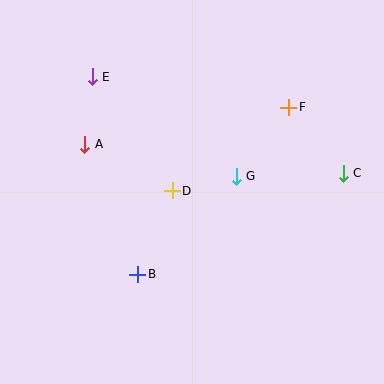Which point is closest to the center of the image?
Point D at (172, 191) is closest to the center.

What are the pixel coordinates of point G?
Point G is at (236, 176).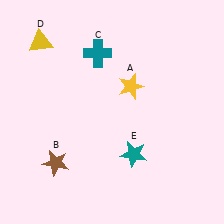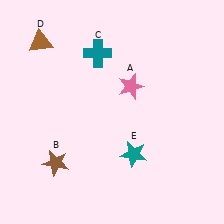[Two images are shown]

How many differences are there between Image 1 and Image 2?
There are 2 differences between the two images.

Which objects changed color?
A changed from yellow to pink. D changed from yellow to brown.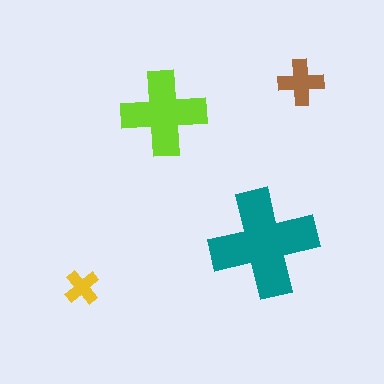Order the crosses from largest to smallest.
the teal one, the lime one, the brown one, the yellow one.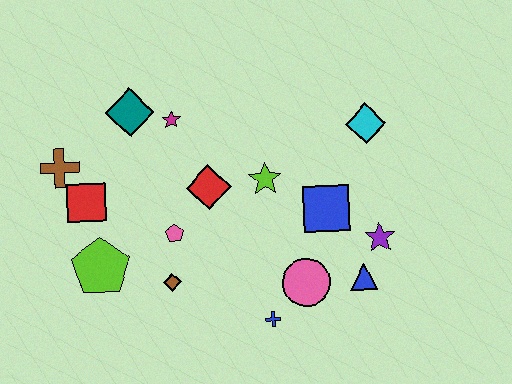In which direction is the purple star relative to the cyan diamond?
The purple star is below the cyan diamond.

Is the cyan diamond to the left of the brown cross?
No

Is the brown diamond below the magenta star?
Yes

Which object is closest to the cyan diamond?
The blue square is closest to the cyan diamond.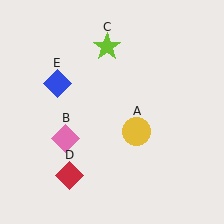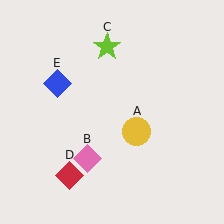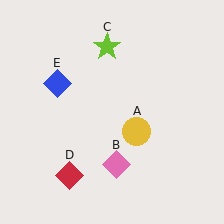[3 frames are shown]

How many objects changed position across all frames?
1 object changed position: pink diamond (object B).